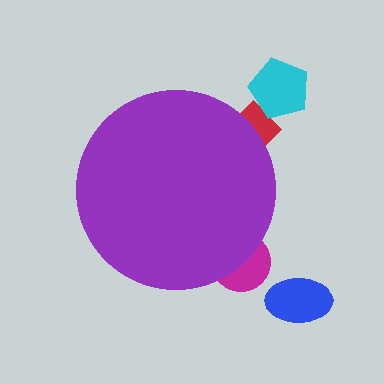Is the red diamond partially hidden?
Yes, the red diamond is partially hidden behind the purple circle.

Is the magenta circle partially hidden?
Yes, the magenta circle is partially hidden behind the purple circle.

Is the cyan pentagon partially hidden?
No, the cyan pentagon is fully visible.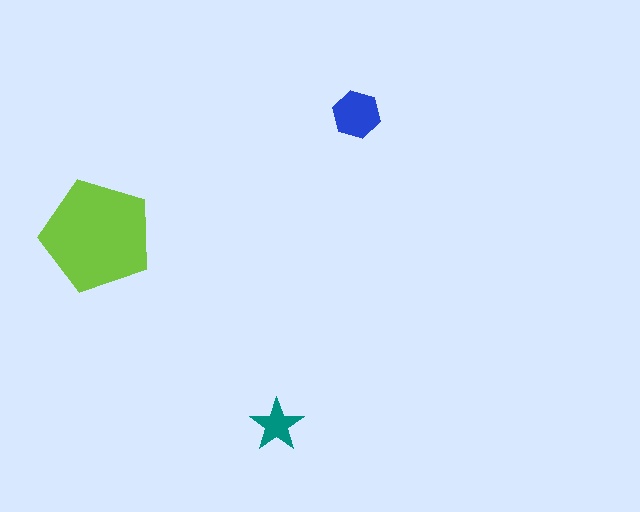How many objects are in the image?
There are 3 objects in the image.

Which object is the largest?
The lime pentagon.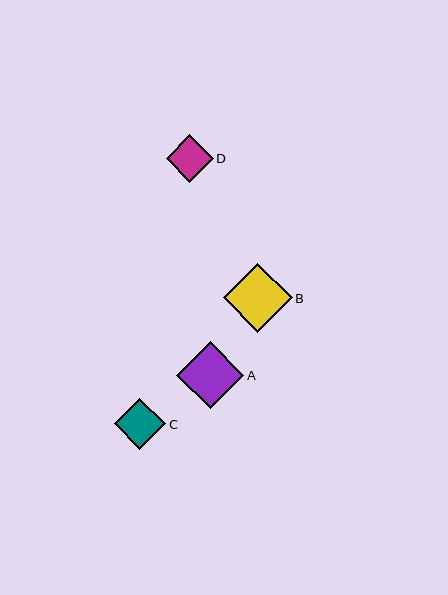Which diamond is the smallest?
Diamond D is the smallest with a size of approximately 47 pixels.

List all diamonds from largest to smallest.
From largest to smallest: B, A, C, D.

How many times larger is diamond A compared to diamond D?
Diamond A is approximately 1.4 times the size of diamond D.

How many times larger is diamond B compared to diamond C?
Diamond B is approximately 1.3 times the size of diamond C.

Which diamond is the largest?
Diamond B is the largest with a size of approximately 69 pixels.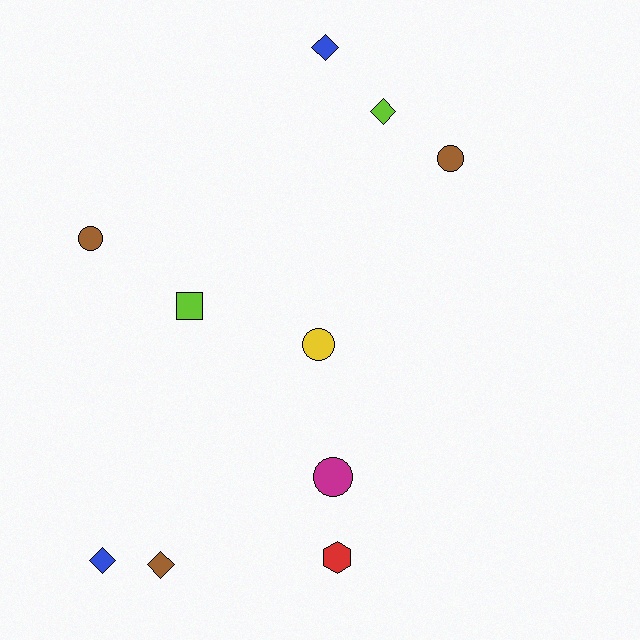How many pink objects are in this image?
There are no pink objects.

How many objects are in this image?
There are 10 objects.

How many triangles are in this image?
There are no triangles.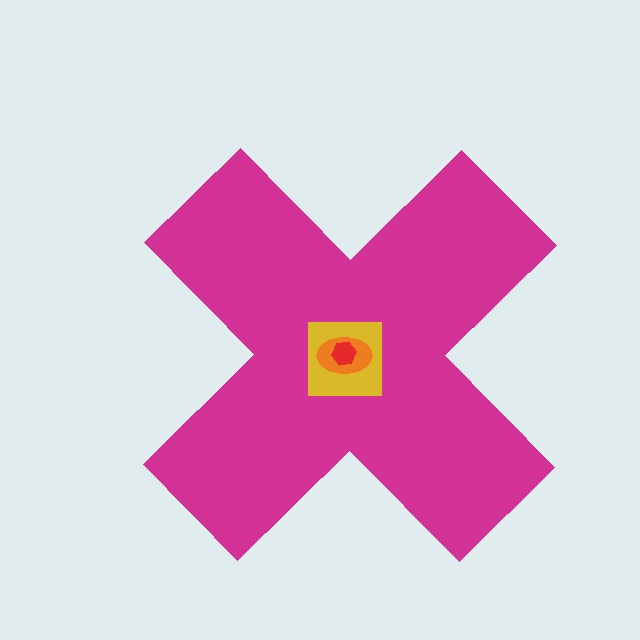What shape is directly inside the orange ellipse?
The red hexagon.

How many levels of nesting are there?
4.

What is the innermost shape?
The red hexagon.